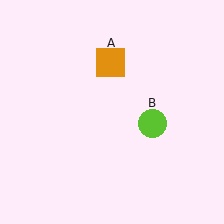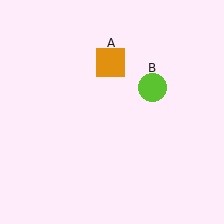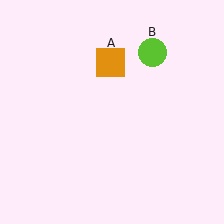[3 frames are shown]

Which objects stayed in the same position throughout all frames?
Orange square (object A) remained stationary.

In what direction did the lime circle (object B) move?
The lime circle (object B) moved up.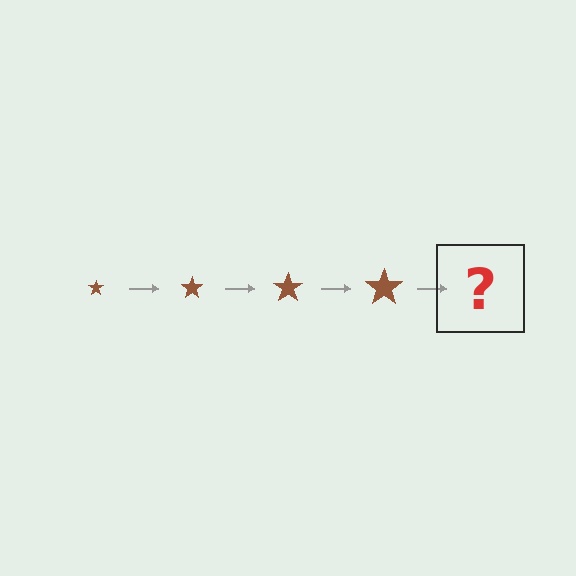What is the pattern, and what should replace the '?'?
The pattern is that the star gets progressively larger each step. The '?' should be a brown star, larger than the previous one.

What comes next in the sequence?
The next element should be a brown star, larger than the previous one.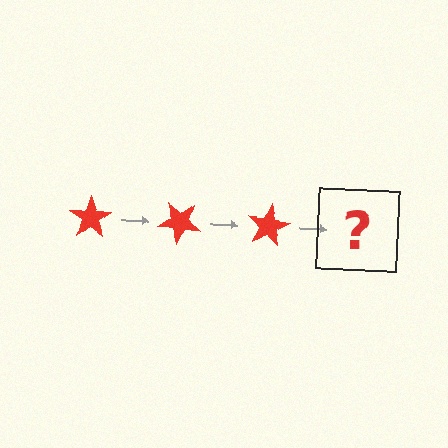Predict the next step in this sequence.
The next step is a red star rotated 120 degrees.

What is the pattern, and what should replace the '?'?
The pattern is that the star rotates 40 degrees each step. The '?' should be a red star rotated 120 degrees.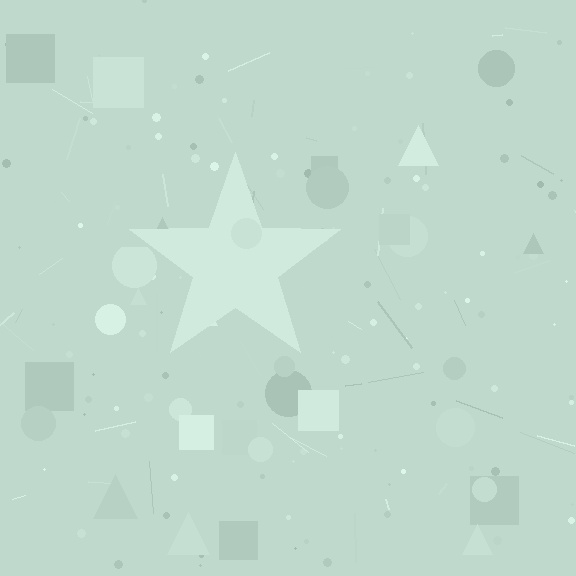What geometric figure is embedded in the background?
A star is embedded in the background.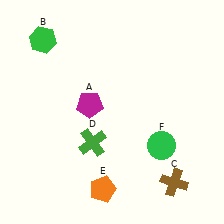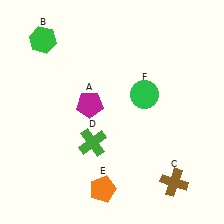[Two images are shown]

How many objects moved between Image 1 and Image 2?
1 object moved between the two images.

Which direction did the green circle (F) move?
The green circle (F) moved up.